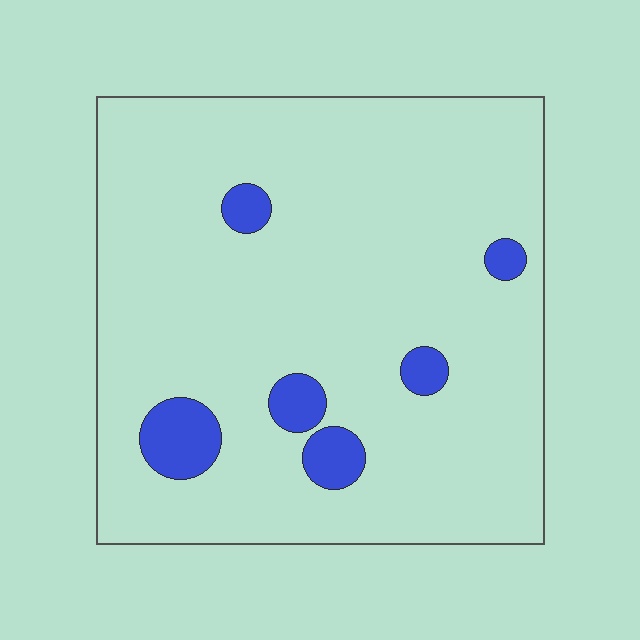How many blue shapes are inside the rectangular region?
6.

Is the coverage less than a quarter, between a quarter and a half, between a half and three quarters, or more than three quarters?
Less than a quarter.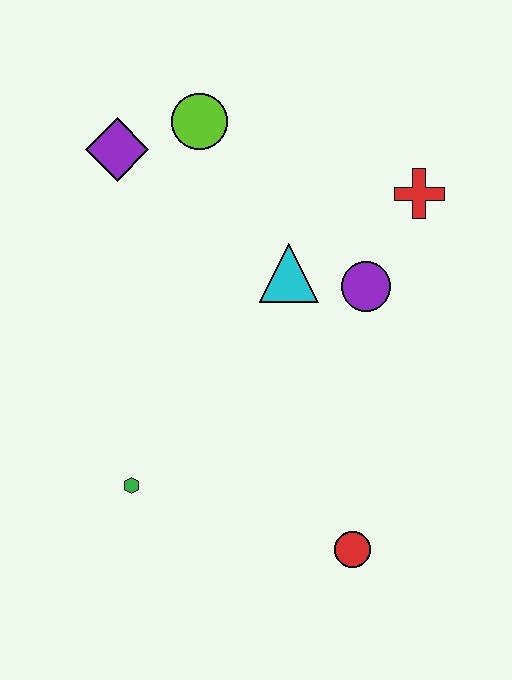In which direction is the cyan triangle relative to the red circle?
The cyan triangle is above the red circle.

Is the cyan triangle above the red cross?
No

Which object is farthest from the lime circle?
The red circle is farthest from the lime circle.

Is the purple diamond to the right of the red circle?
No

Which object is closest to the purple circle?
The cyan triangle is closest to the purple circle.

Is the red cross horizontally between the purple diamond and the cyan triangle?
No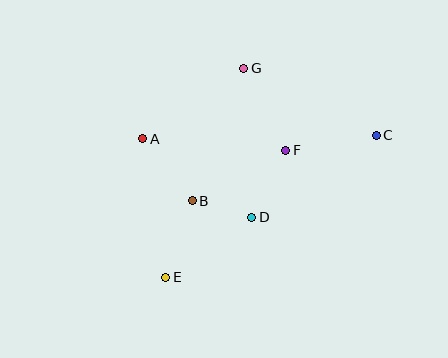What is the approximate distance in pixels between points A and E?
The distance between A and E is approximately 140 pixels.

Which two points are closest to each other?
Points B and D are closest to each other.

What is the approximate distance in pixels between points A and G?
The distance between A and G is approximately 123 pixels.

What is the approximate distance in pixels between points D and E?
The distance between D and E is approximately 105 pixels.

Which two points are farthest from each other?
Points C and E are farthest from each other.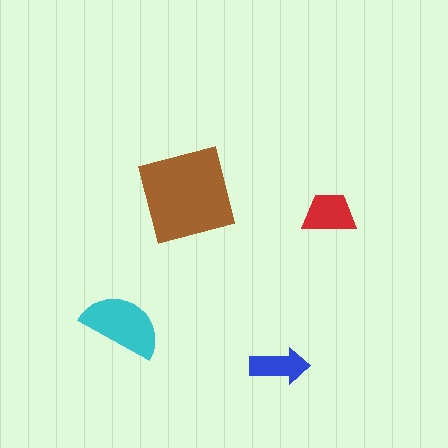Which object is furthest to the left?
The cyan semicircle is leftmost.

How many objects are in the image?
There are 4 objects in the image.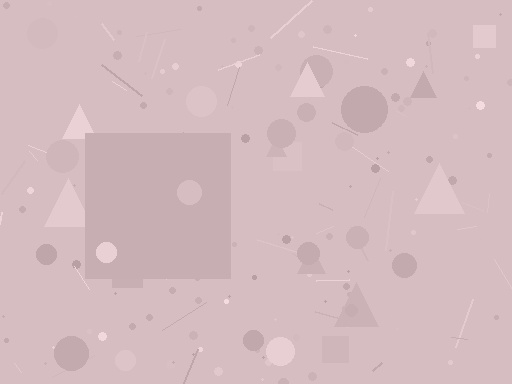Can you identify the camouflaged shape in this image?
The camouflaged shape is a square.